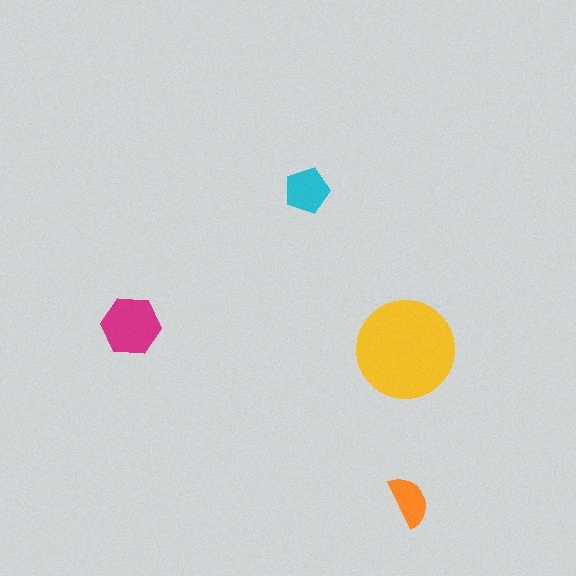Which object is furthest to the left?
The magenta hexagon is leftmost.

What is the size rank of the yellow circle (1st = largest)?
1st.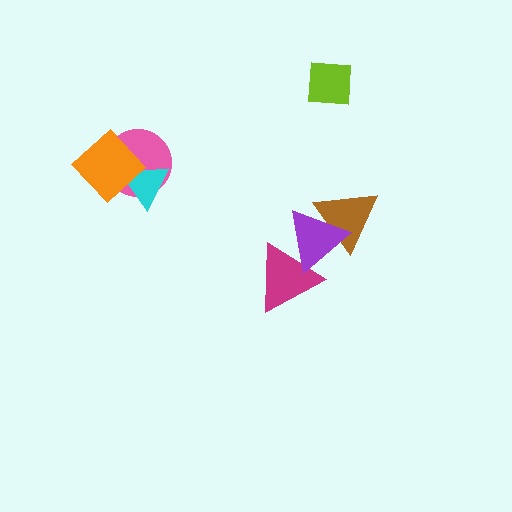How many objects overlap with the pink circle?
2 objects overlap with the pink circle.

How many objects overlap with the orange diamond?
2 objects overlap with the orange diamond.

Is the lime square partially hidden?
No, no other shape covers it.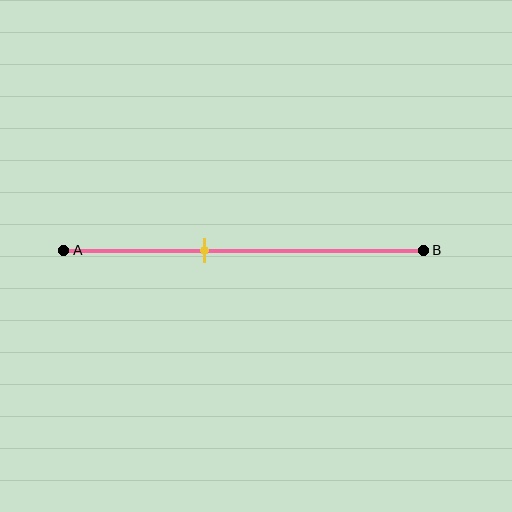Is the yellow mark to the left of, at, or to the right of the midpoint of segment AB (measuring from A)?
The yellow mark is to the left of the midpoint of segment AB.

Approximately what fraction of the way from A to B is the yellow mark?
The yellow mark is approximately 40% of the way from A to B.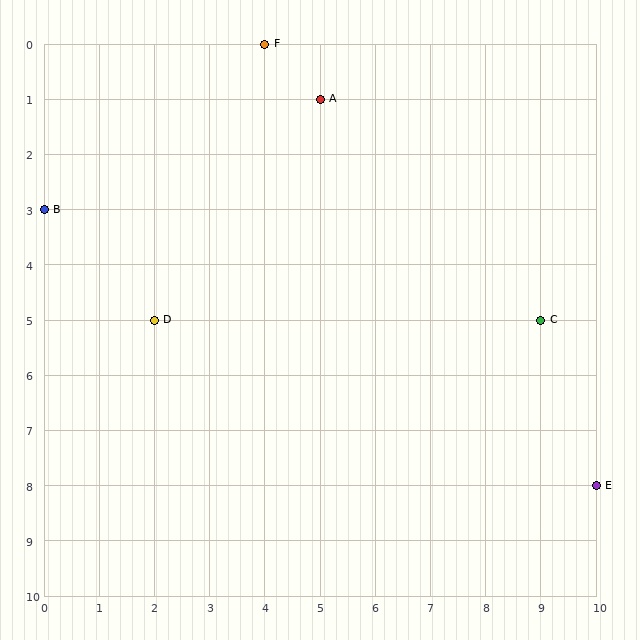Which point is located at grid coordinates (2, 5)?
Point D is at (2, 5).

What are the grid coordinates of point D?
Point D is at grid coordinates (2, 5).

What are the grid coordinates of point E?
Point E is at grid coordinates (10, 8).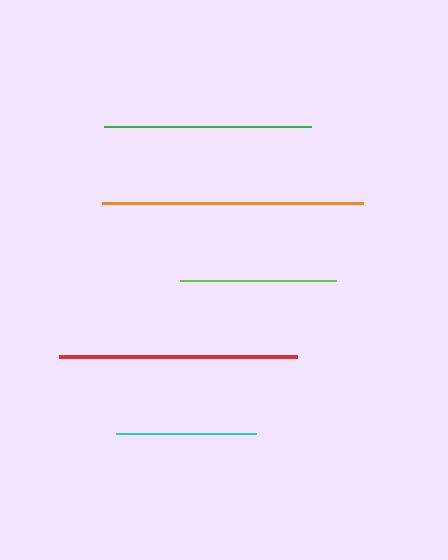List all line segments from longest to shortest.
From longest to shortest: orange, red, green, lime, cyan.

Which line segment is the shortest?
The cyan line is the shortest at approximately 140 pixels.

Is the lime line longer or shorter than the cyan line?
The lime line is longer than the cyan line.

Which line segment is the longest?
The orange line is the longest at approximately 261 pixels.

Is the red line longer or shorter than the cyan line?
The red line is longer than the cyan line.